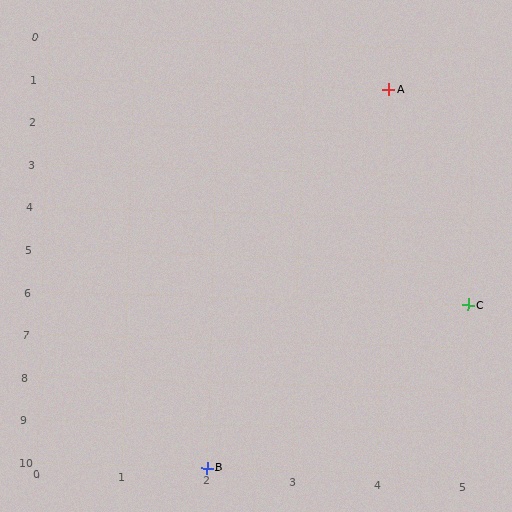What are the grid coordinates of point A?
Point A is at grid coordinates (4, 1).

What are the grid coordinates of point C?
Point C is at grid coordinates (5, 6).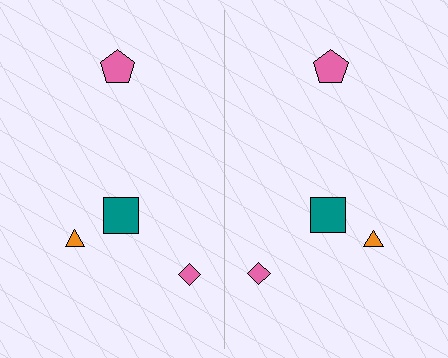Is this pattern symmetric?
Yes, this pattern has bilateral (reflection) symmetry.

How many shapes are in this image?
There are 8 shapes in this image.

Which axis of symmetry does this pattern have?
The pattern has a vertical axis of symmetry running through the center of the image.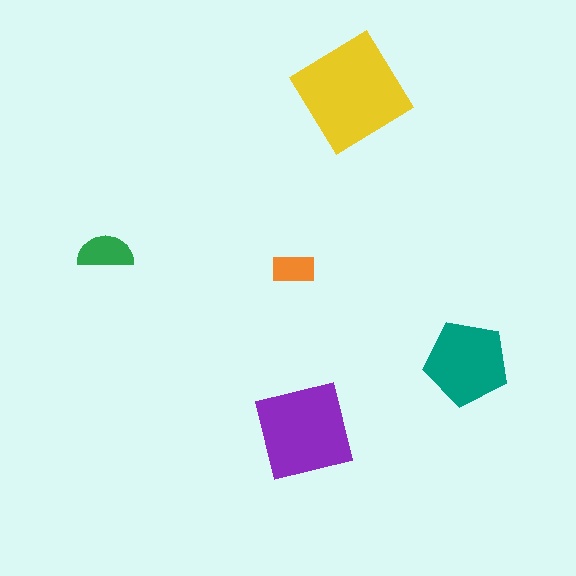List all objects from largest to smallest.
The yellow diamond, the purple square, the teal pentagon, the green semicircle, the orange rectangle.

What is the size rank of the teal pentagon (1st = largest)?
3rd.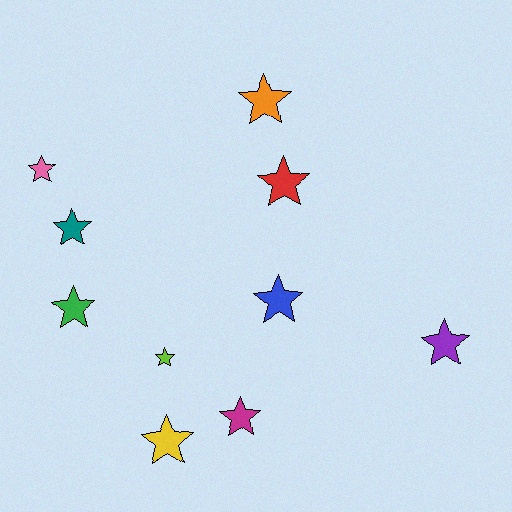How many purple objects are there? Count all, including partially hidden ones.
There is 1 purple object.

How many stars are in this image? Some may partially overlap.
There are 10 stars.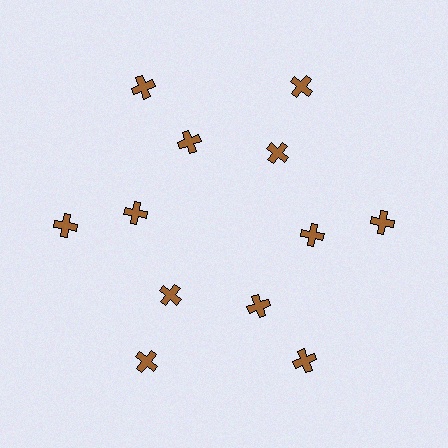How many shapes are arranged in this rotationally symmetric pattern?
There are 12 shapes, arranged in 6 groups of 2.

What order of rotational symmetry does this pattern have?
This pattern has 6-fold rotational symmetry.